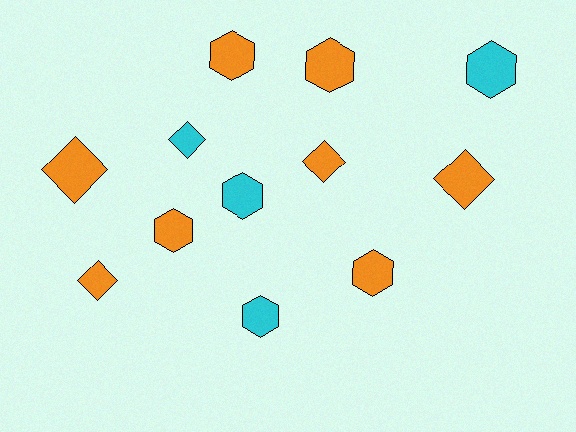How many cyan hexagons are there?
There are 3 cyan hexagons.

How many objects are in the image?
There are 12 objects.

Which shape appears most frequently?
Hexagon, with 7 objects.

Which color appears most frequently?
Orange, with 8 objects.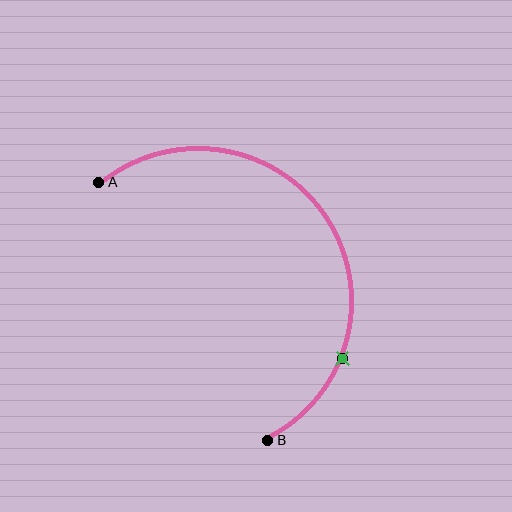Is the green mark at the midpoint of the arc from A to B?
No. The green mark lies on the arc but is closer to endpoint B. The arc midpoint would be at the point on the curve equidistant along the arc from both A and B.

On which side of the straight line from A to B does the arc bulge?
The arc bulges to the right of the straight line connecting A and B.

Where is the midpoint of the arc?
The arc midpoint is the point on the curve farthest from the straight line joining A and B. It sits to the right of that line.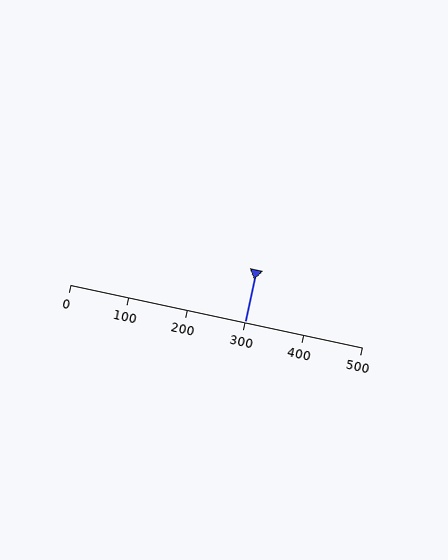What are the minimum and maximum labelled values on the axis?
The axis runs from 0 to 500.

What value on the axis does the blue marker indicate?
The marker indicates approximately 300.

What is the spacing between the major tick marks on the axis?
The major ticks are spaced 100 apart.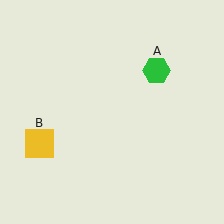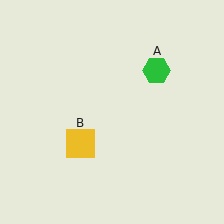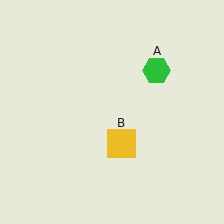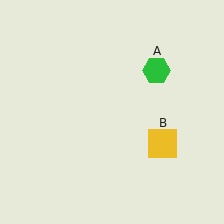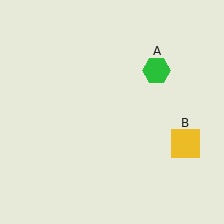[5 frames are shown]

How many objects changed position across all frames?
1 object changed position: yellow square (object B).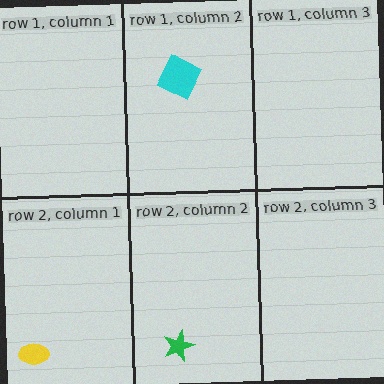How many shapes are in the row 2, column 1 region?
1.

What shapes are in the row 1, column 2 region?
The cyan square.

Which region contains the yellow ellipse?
The row 2, column 1 region.